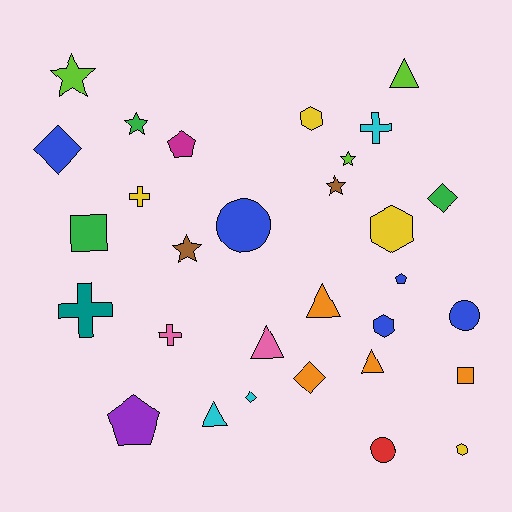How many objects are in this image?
There are 30 objects.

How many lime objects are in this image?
There are 3 lime objects.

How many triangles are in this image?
There are 5 triangles.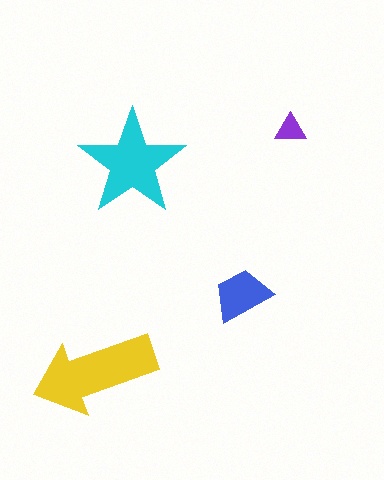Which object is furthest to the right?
The purple triangle is rightmost.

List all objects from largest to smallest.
The yellow arrow, the cyan star, the blue trapezoid, the purple triangle.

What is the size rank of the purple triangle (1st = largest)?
4th.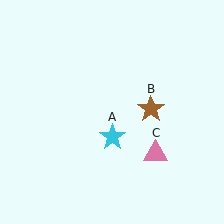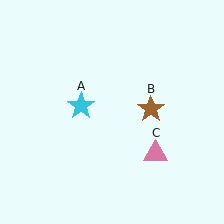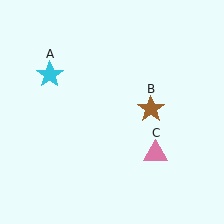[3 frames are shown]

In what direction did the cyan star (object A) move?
The cyan star (object A) moved up and to the left.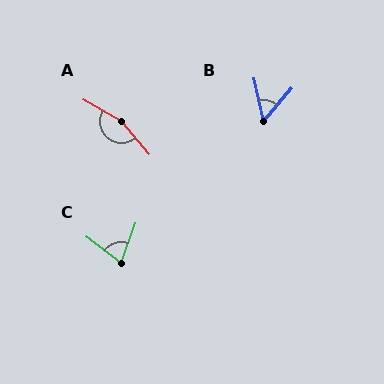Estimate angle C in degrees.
Approximately 72 degrees.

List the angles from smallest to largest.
B (53°), C (72°), A (160°).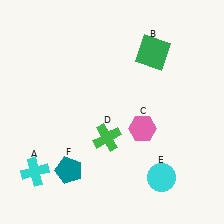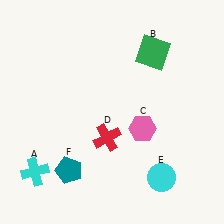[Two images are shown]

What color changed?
The cross (D) changed from green in Image 1 to red in Image 2.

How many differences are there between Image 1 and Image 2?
There is 1 difference between the two images.